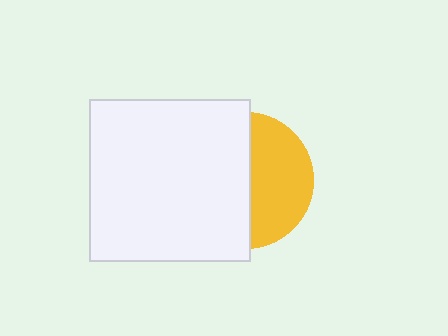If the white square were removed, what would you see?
You would see the complete yellow circle.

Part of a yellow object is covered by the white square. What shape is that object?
It is a circle.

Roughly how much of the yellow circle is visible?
A small part of it is visible (roughly 44%).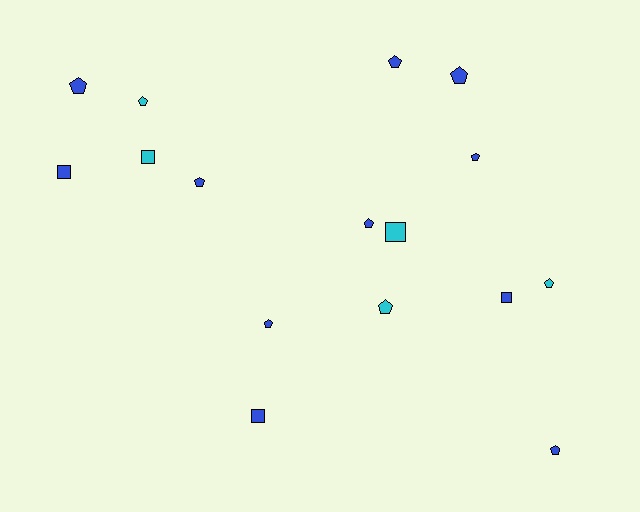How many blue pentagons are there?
There are 8 blue pentagons.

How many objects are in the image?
There are 16 objects.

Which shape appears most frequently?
Pentagon, with 11 objects.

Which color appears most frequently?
Blue, with 11 objects.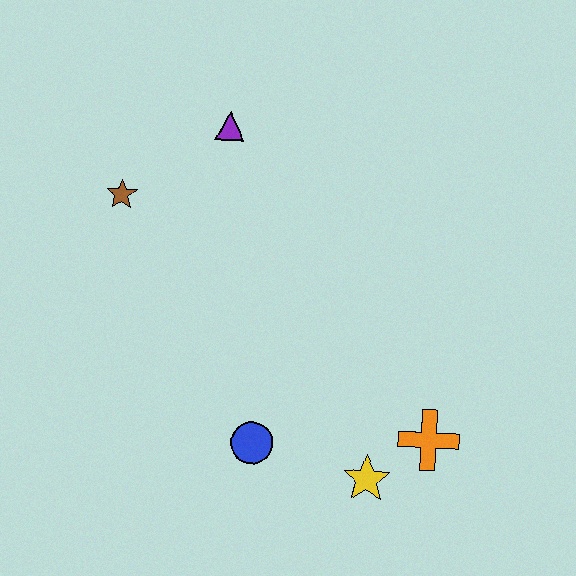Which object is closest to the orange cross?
The yellow star is closest to the orange cross.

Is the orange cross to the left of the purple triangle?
No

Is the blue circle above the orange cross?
No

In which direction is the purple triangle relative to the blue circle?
The purple triangle is above the blue circle.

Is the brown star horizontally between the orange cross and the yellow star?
No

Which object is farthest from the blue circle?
The purple triangle is farthest from the blue circle.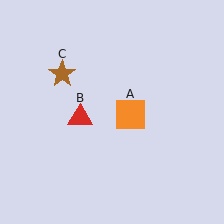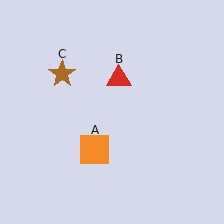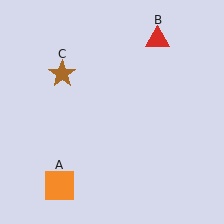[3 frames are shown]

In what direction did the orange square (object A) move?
The orange square (object A) moved down and to the left.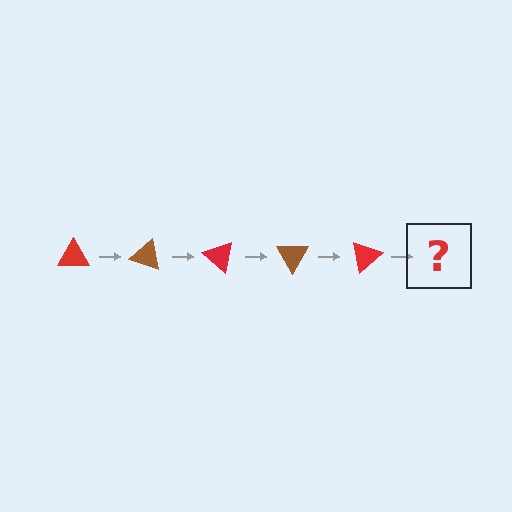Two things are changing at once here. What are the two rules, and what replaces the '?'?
The two rules are that it rotates 20 degrees each step and the color cycles through red and brown. The '?' should be a brown triangle, rotated 100 degrees from the start.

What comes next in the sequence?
The next element should be a brown triangle, rotated 100 degrees from the start.